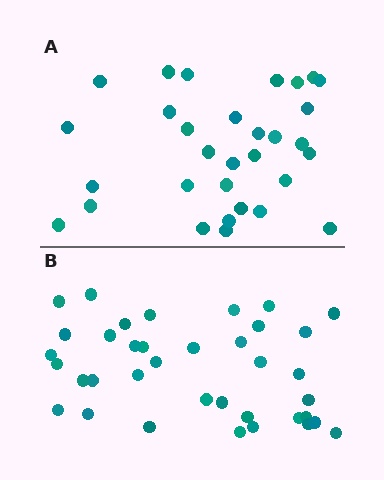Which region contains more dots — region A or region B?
Region B (the bottom region) has more dots.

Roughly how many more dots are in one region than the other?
Region B has about 6 more dots than region A.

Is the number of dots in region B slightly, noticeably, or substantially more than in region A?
Region B has only slightly more — the two regions are fairly close. The ratio is roughly 1.2 to 1.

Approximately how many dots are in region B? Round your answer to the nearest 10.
About 40 dots. (The exact count is 37, which rounds to 40.)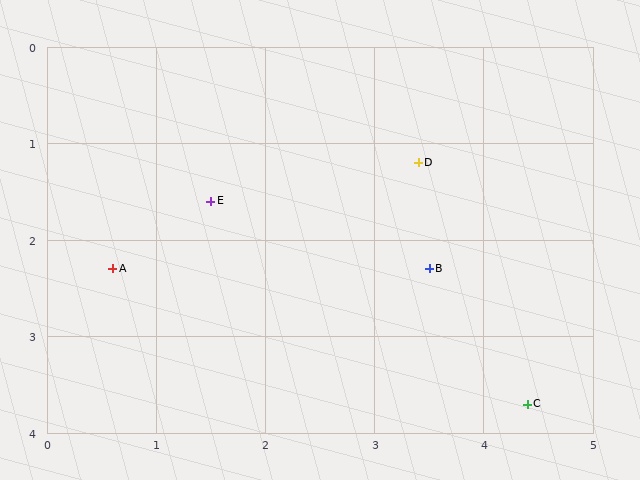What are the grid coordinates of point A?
Point A is at approximately (0.6, 2.3).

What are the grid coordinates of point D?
Point D is at approximately (3.4, 1.2).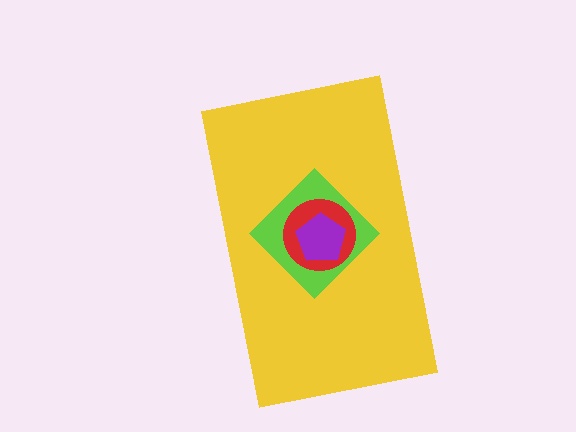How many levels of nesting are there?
4.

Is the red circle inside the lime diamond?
Yes.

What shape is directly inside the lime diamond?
The red circle.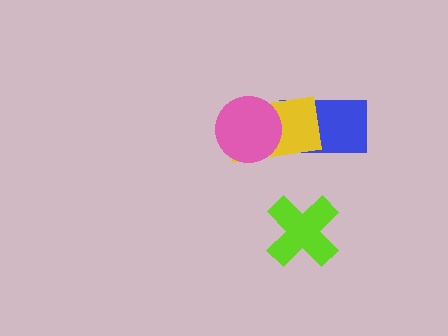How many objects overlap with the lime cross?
0 objects overlap with the lime cross.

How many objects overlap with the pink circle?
1 object overlaps with the pink circle.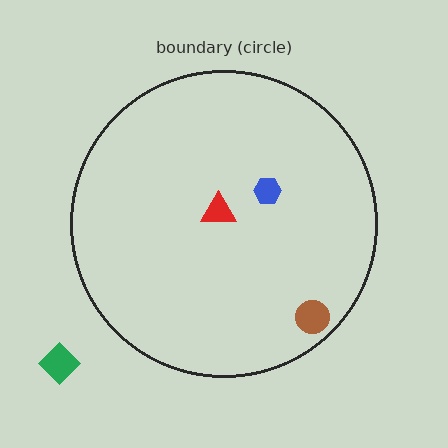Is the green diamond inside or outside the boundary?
Outside.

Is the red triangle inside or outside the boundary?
Inside.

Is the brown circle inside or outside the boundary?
Inside.